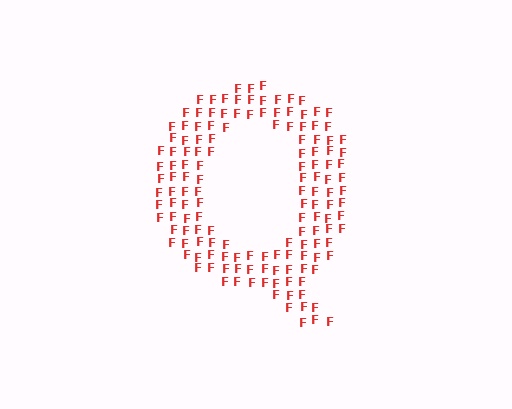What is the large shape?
The large shape is the letter Q.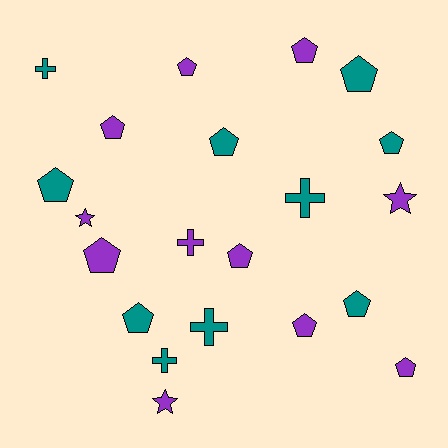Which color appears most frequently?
Purple, with 11 objects.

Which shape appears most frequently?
Pentagon, with 13 objects.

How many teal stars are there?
There are no teal stars.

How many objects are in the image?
There are 21 objects.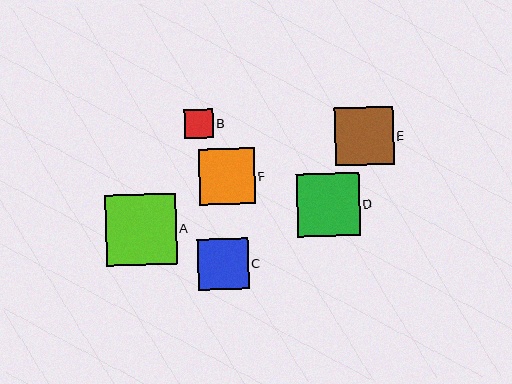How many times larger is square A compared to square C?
Square A is approximately 1.4 times the size of square C.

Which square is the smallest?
Square B is the smallest with a size of approximately 28 pixels.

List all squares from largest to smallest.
From largest to smallest: A, D, E, F, C, B.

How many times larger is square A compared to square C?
Square A is approximately 1.4 times the size of square C.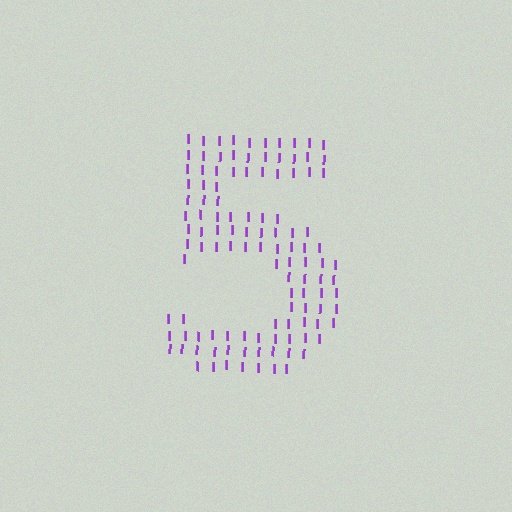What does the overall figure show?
The overall figure shows the digit 5.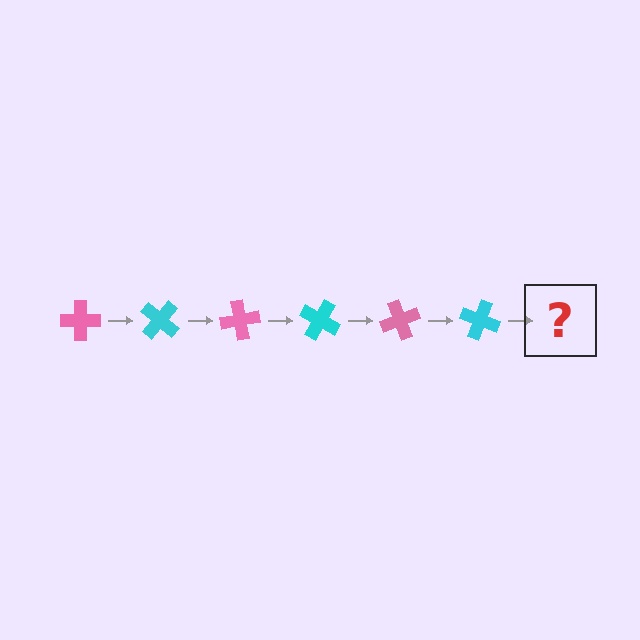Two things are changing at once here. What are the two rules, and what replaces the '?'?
The two rules are that it rotates 40 degrees each step and the color cycles through pink and cyan. The '?' should be a pink cross, rotated 240 degrees from the start.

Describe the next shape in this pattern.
It should be a pink cross, rotated 240 degrees from the start.